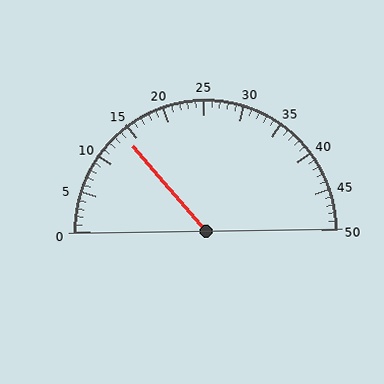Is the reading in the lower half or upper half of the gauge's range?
The reading is in the lower half of the range (0 to 50).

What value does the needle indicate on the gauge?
The needle indicates approximately 14.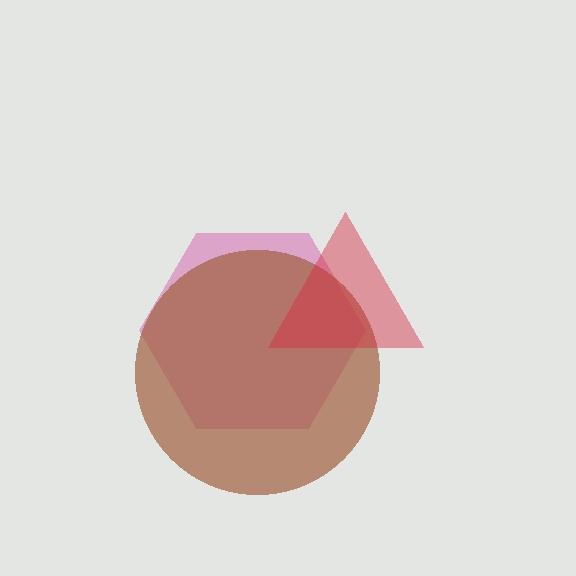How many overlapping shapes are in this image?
There are 3 overlapping shapes in the image.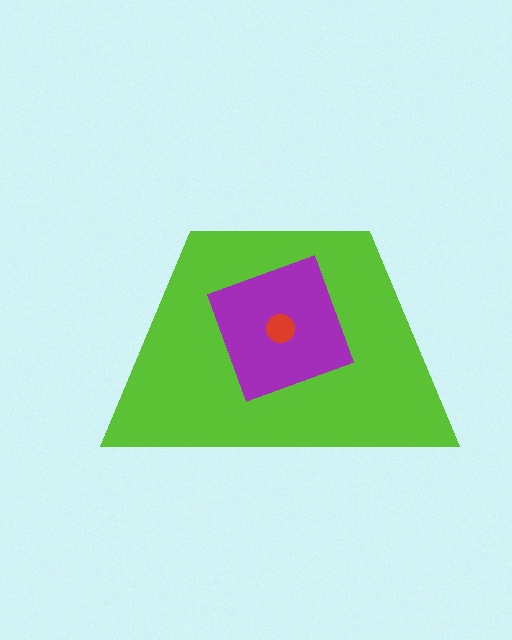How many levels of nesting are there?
3.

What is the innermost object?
The red circle.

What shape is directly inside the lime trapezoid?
The purple square.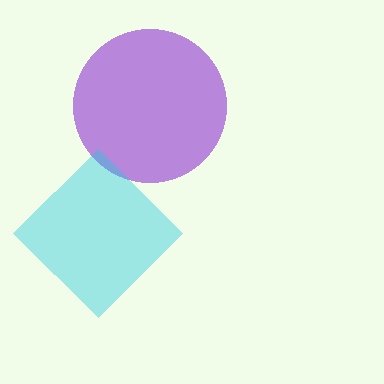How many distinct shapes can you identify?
There are 2 distinct shapes: a purple circle, a cyan diamond.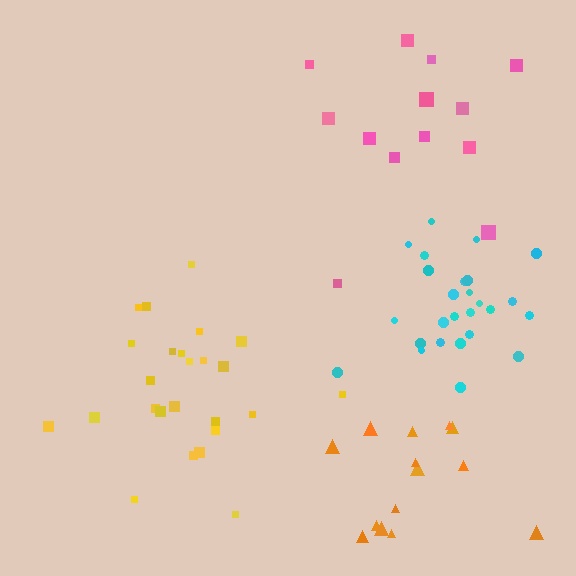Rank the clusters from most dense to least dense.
cyan, orange, yellow, pink.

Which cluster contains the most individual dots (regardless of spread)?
Cyan (26).